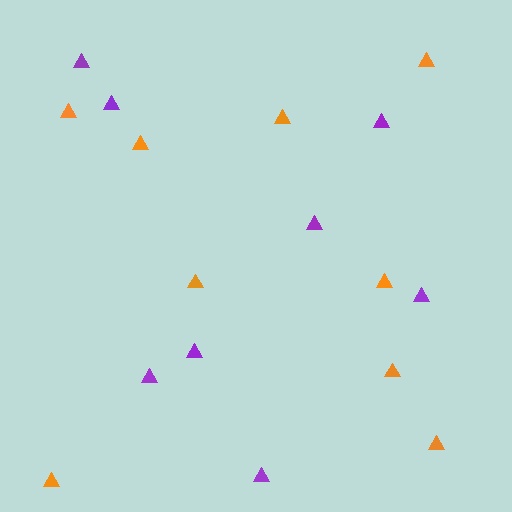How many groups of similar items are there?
There are 2 groups: one group of purple triangles (8) and one group of orange triangles (9).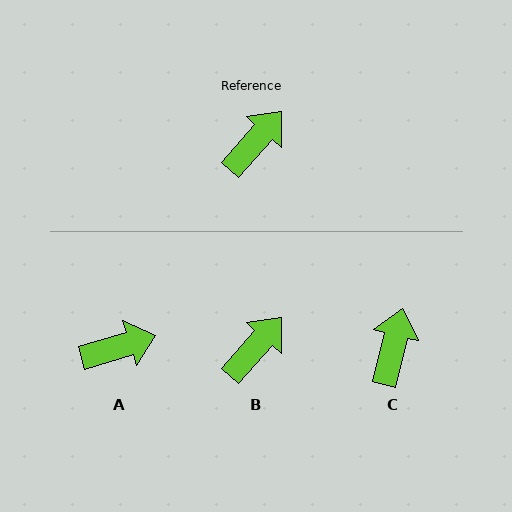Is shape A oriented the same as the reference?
No, it is off by about 31 degrees.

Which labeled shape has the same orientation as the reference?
B.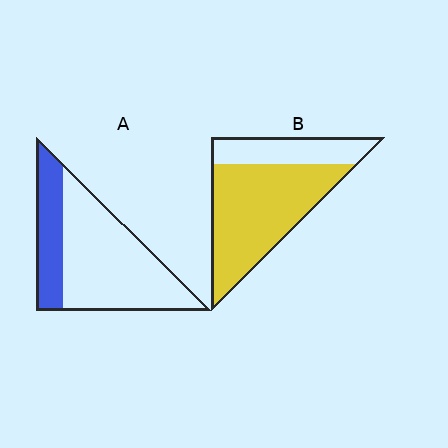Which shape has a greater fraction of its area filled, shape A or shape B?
Shape B.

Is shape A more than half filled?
No.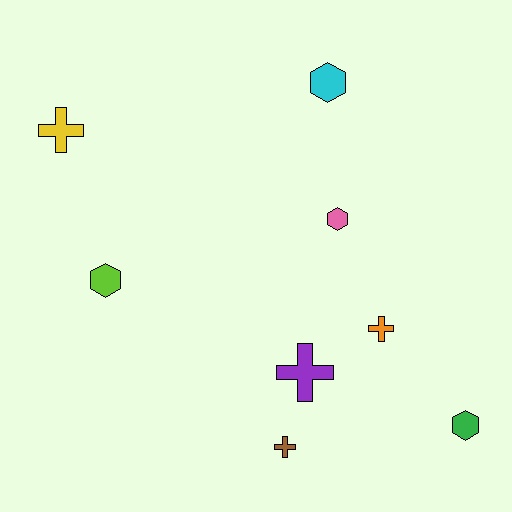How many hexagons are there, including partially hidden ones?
There are 4 hexagons.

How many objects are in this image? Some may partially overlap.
There are 8 objects.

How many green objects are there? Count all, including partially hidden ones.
There is 1 green object.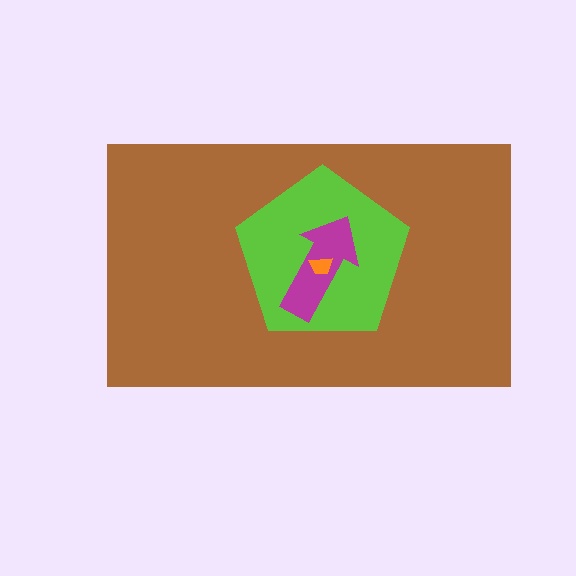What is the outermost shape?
The brown rectangle.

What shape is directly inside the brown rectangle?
The lime pentagon.